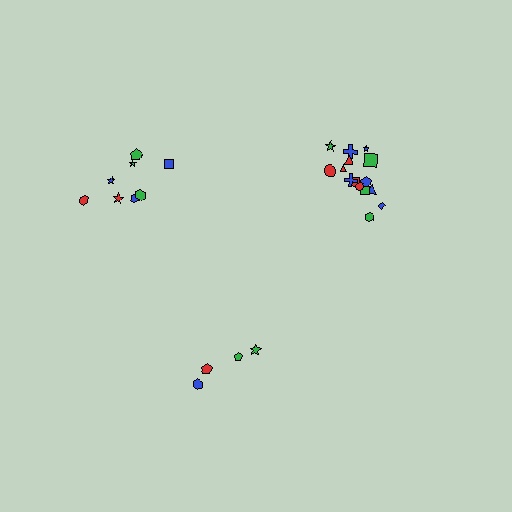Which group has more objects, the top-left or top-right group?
The top-right group.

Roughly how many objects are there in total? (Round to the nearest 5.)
Roughly 25 objects in total.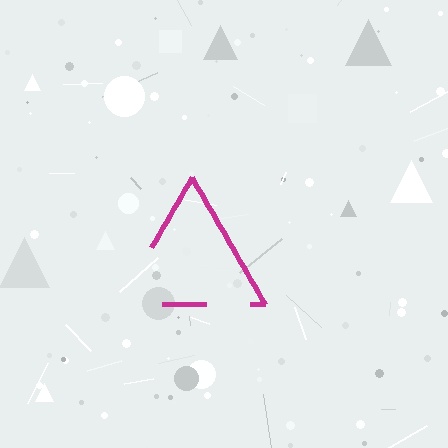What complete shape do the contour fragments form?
The contour fragments form a triangle.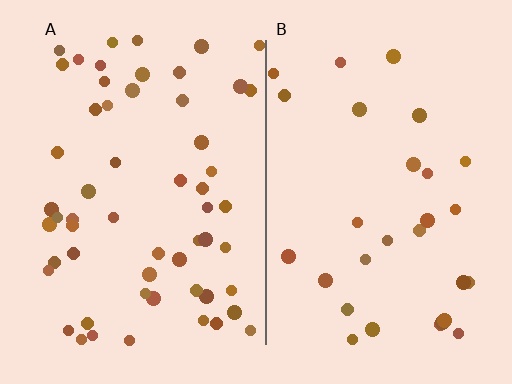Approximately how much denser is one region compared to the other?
Approximately 1.9× — region A over region B.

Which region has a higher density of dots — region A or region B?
A (the left).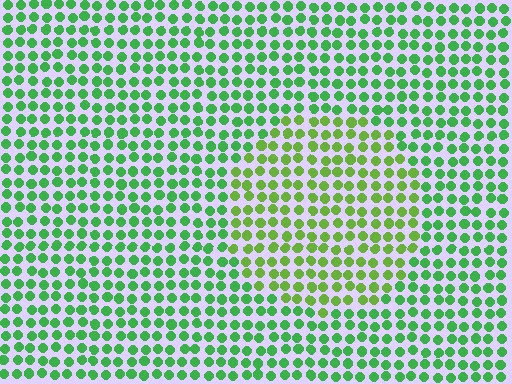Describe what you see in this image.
The image is filled with small green elements in a uniform arrangement. A circle-shaped region is visible where the elements are tinted to a slightly different hue, forming a subtle color boundary.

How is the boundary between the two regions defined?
The boundary is defined purely by a slight shift in hue (about 31 degrees). Spacing, size, and orientation are identical on both sides.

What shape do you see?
I see a circle.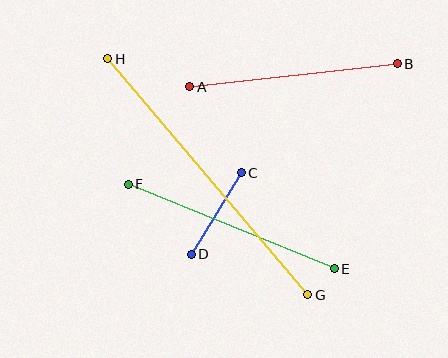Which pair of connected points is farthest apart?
Points G and H are farthest apart.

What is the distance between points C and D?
The distance is approximately 96 pixels.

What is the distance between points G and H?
The distance is approximately 310 pixels.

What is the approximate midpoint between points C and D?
The midpoint is at approximately (216, 213) pixels.